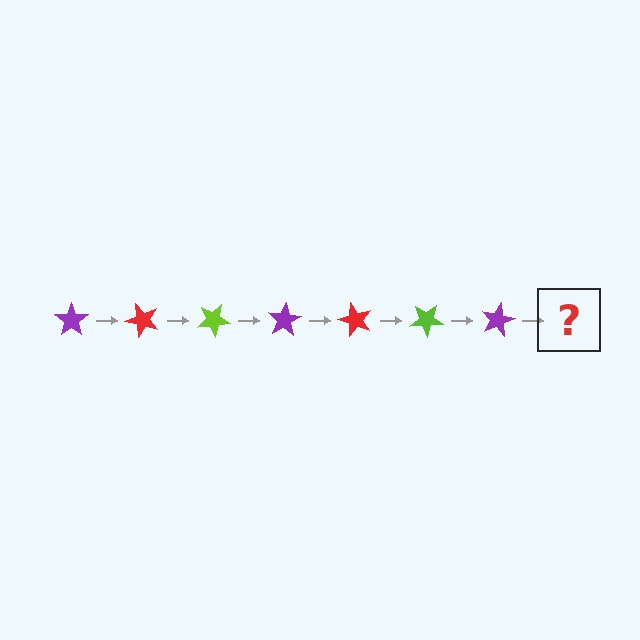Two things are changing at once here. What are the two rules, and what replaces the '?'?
The two rules are that it rotates 50 degrees each step and the color cycles through purple, red, and lime. The '?' should be a red star, rotated 350 degrees from the start.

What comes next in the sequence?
The next element should be a red star, rotated 350 degrees from the start.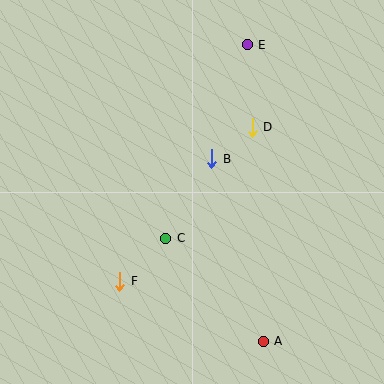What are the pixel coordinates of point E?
Point E is at (247, 45).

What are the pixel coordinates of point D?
Point D is at (252, 127).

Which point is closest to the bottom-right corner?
Point A is closest to the bottom-right corner.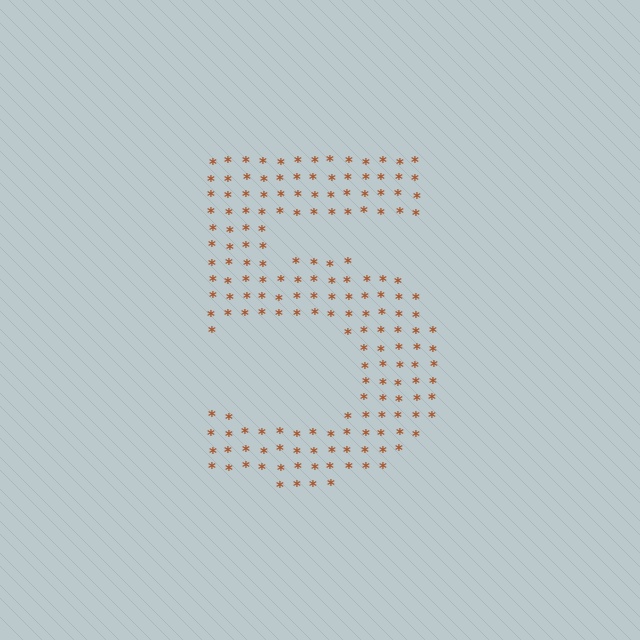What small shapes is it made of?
It is made of small asterisks.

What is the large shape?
The large shape is the digit 5.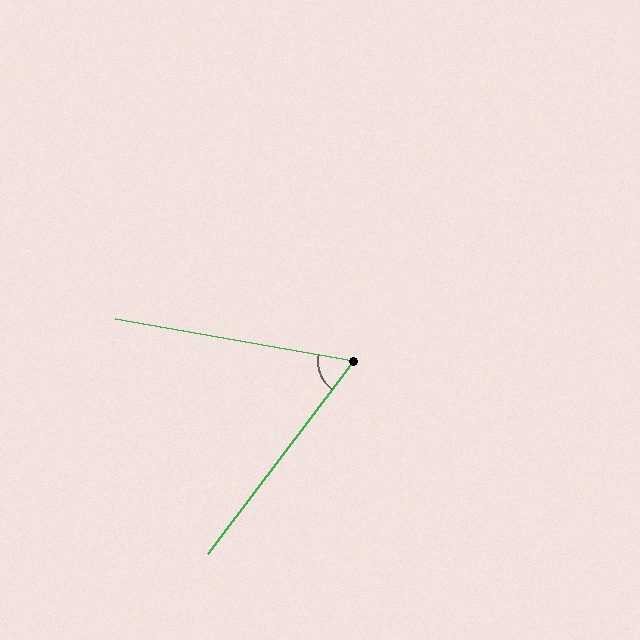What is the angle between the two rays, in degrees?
Approximately 63 degrees.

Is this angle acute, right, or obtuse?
It is acute.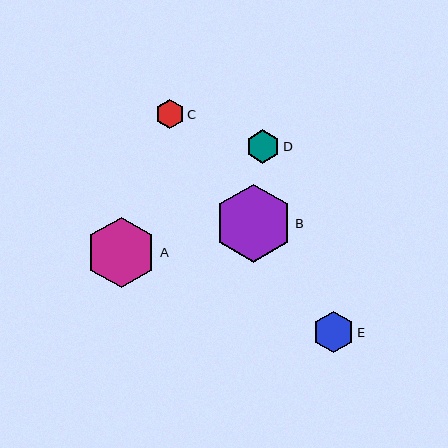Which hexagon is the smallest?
Hexagon C is the smallest with a size of approximately 28 pixels.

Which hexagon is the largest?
Hexagon B is the largest with a size of approximately 79 pixels.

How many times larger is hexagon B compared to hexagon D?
Hexagon B is approximately 2.4 times the size of hexagon D.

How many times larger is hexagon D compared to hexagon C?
Hexagon D is approximately 1.2 times the size of hexagon C.